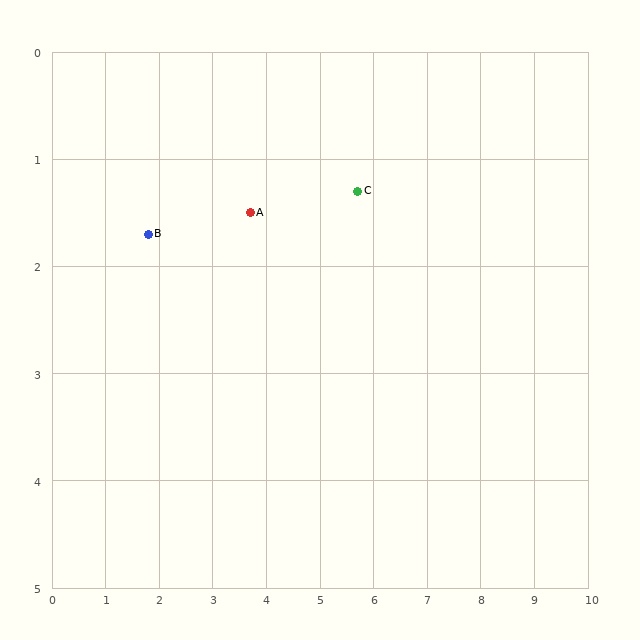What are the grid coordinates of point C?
Point C is at approximately (5.7, 1.3).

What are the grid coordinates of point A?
Point A is at approximately (3.7, 1.5).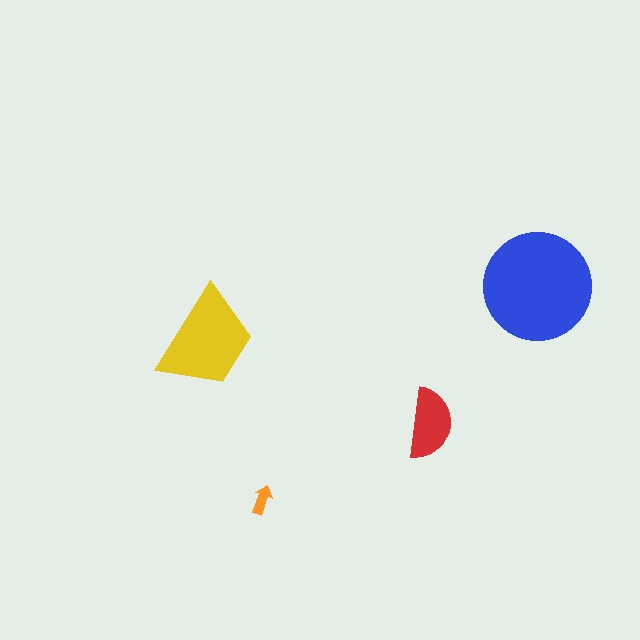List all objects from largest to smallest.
The blue circle, the yellow trapezoid, the red semicircle, the orange arrow.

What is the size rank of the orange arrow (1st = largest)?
4th.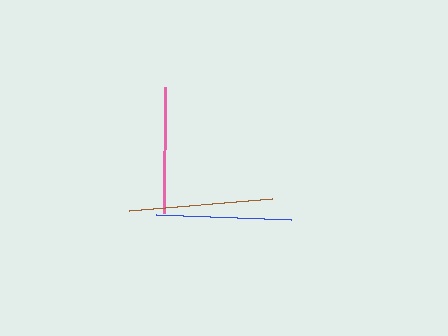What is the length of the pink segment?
The pink segment is approximately 125 pixels long.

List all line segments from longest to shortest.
From longest to shortest: brown, blue, pink.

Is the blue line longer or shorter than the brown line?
The brown line is longer than the blue line.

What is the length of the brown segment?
The brown segment is approximately 143 pixels long.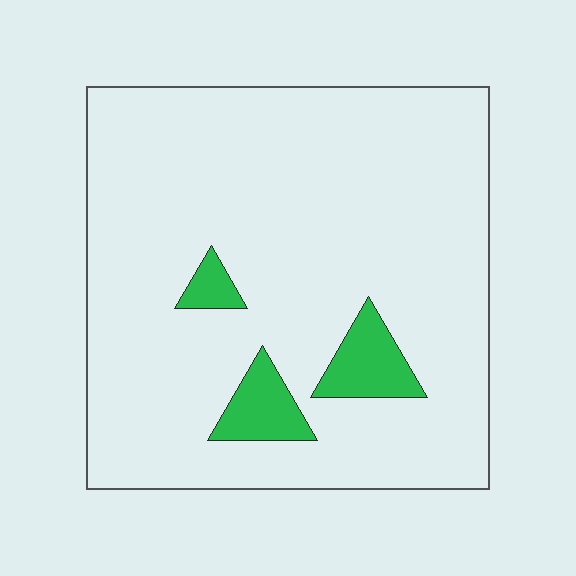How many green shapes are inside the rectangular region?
3.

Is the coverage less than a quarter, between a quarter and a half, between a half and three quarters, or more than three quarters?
Less than a quarter.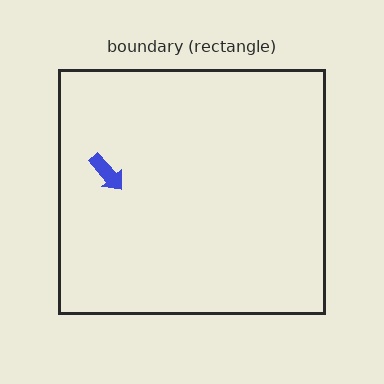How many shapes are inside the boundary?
1 inside, 0 outside.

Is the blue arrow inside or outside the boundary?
Inside.